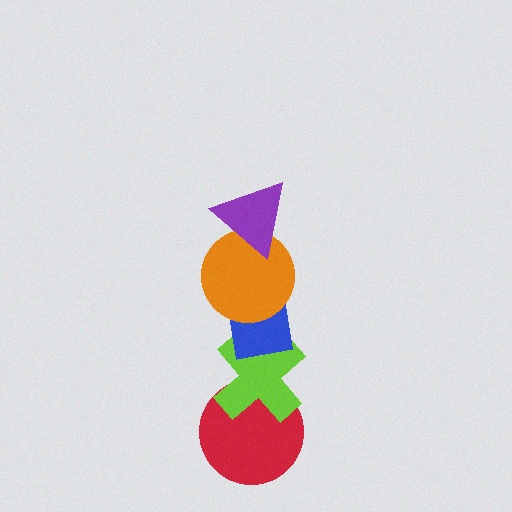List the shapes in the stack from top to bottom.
From top to bottom: the purple triangle, the orange circle, the blue rectangle, the lime cross, the red circle.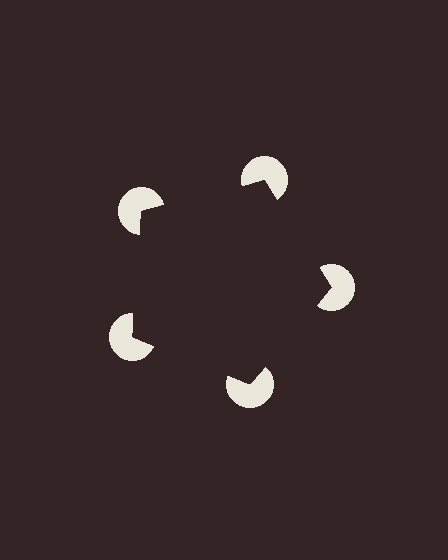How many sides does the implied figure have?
5 sides.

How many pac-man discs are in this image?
There are 5 — one at each vertex of the illusory pentagon.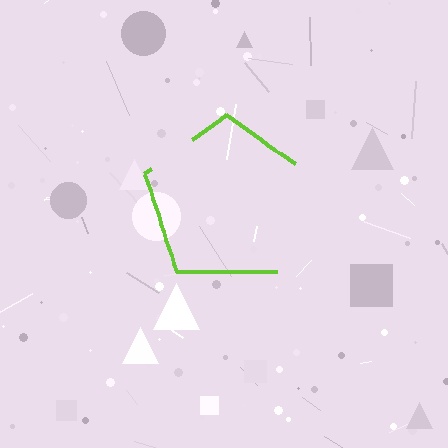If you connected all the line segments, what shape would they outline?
They would outline a pentagon.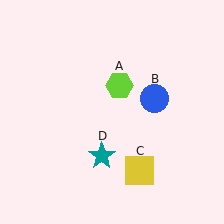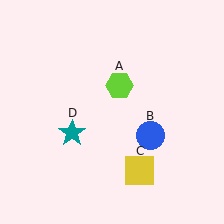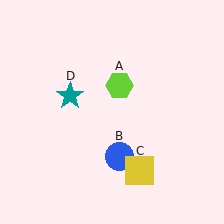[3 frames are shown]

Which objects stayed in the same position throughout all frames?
Lime hexagon (object A) and yellow square (object C) remained stationary.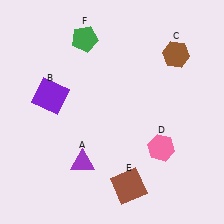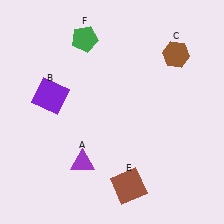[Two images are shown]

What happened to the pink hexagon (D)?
The pink hexagon (D) was removed in Image 2. It was in the bottom-right area of Image 1.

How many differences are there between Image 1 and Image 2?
There is 1 difference between the two images.